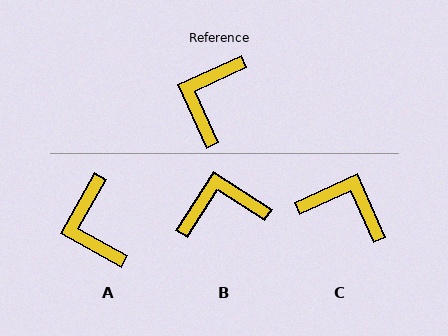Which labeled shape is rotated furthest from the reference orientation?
C, about 91 degrees away.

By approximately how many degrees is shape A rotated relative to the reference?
Approximately 36 degrees counter-clockwise.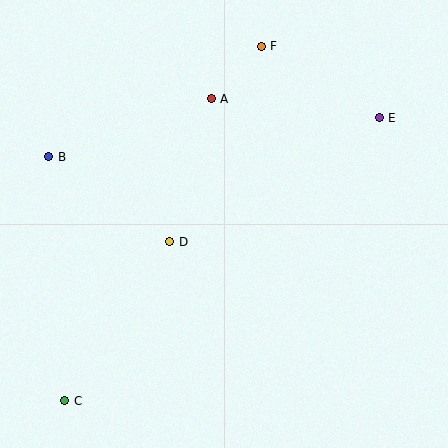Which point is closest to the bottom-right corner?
Point E is closest to the bottom-right corner.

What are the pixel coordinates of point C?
Point C is at (65, 401).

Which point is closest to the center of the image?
Point D at (170, 242) is closest to the center.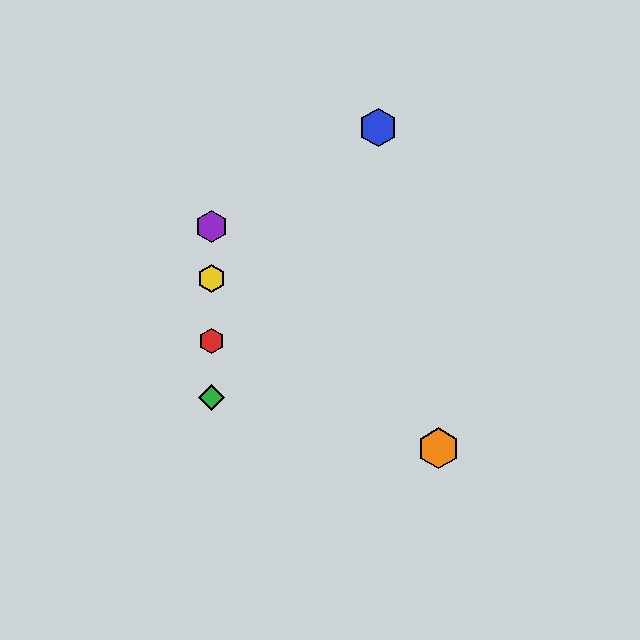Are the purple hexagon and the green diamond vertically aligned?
Yes, both are at x≈212.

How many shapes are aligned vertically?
4 shapes (the red hexagon, the green diamond, the yellow hexagon, the purple hexagon) are aligned vertically.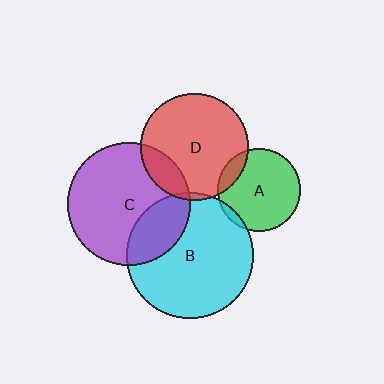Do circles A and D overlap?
Yes.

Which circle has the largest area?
Circle B (cyan).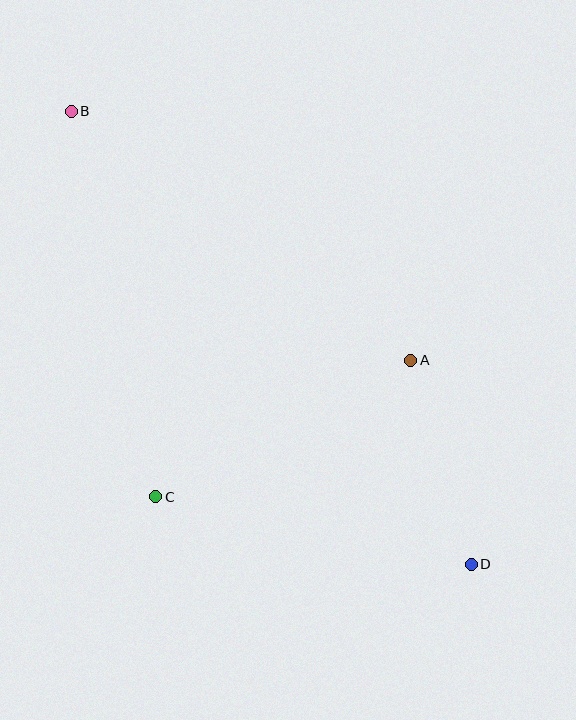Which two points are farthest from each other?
Points B and D are farthest from each other.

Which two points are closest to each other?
Points A and D are closest to each other.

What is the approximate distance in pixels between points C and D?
The distance between C and D is approximately 323 pixels.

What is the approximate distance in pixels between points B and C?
The distance between B and C is approximately 395 pixels.